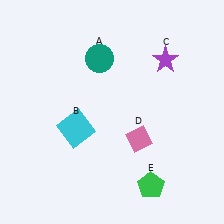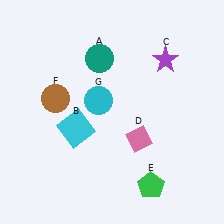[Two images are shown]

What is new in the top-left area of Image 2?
A brown circle (F) was added in the top-left area of Image 2.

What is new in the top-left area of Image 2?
A cyan circle (G) was added in the top-left area of Image 2.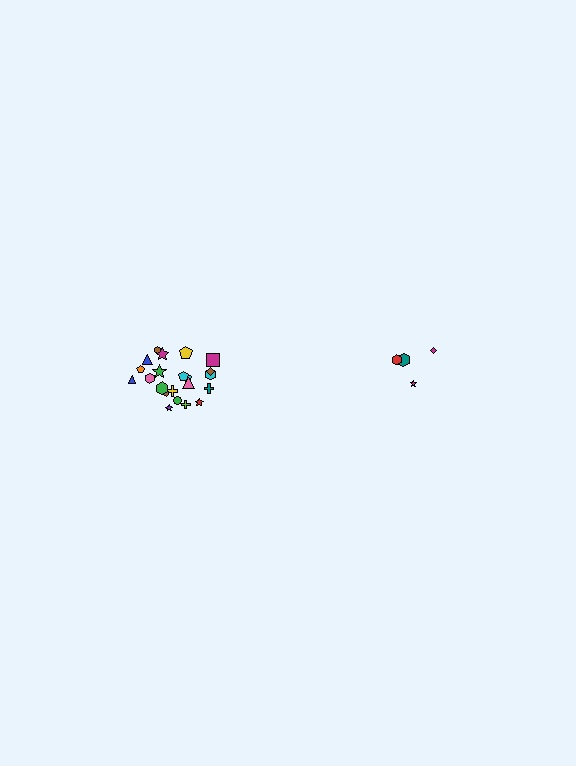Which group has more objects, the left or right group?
The left group.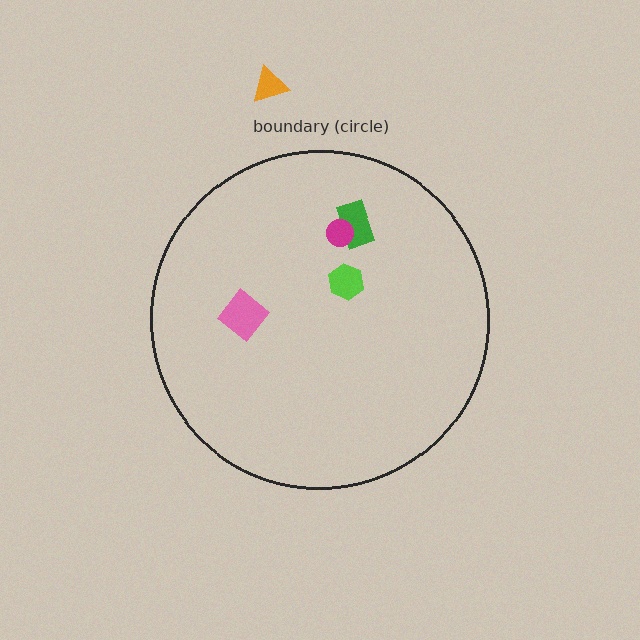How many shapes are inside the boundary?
4 inside, 1 outside.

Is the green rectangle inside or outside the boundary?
Inside.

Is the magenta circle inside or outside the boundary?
Inside.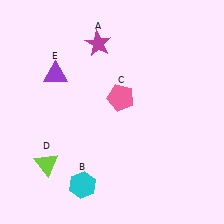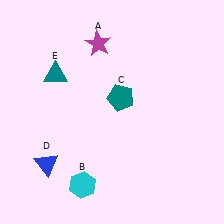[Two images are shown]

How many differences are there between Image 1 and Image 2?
There are 3 differences between the two images.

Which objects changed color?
C changed from pink to teal. D changed from lime to blue. E changed from purple to teal.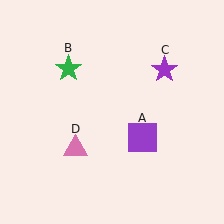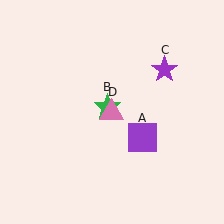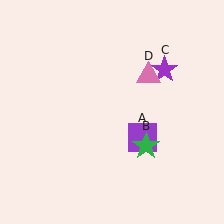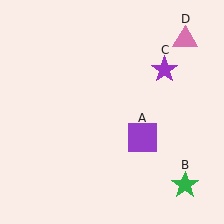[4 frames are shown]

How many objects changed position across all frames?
2 objects changed position: green star (object B), pink triangle (object D).